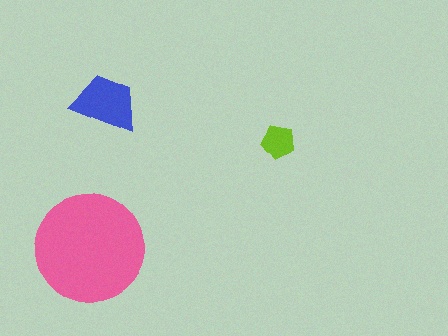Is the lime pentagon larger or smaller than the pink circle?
Smaller.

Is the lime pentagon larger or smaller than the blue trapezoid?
Smaller.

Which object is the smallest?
The lime pentagon.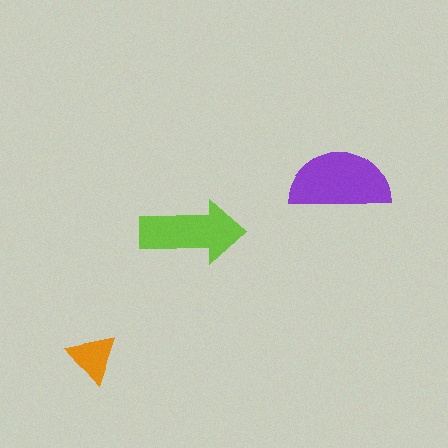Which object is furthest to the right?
The purple semicircle is rightmost.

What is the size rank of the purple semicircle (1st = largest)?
1st.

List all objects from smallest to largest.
The orange triangle, the lime arrow, the purple semicircle.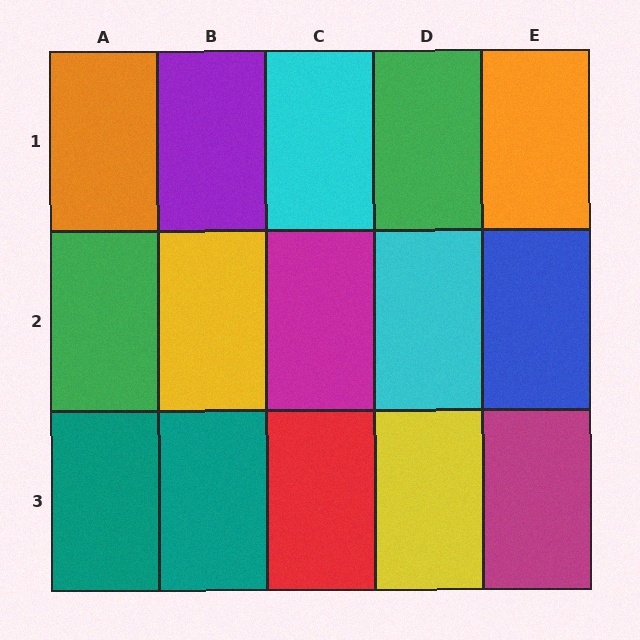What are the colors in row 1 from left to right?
Orange, purple, cyan, green, orange.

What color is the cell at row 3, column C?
Red.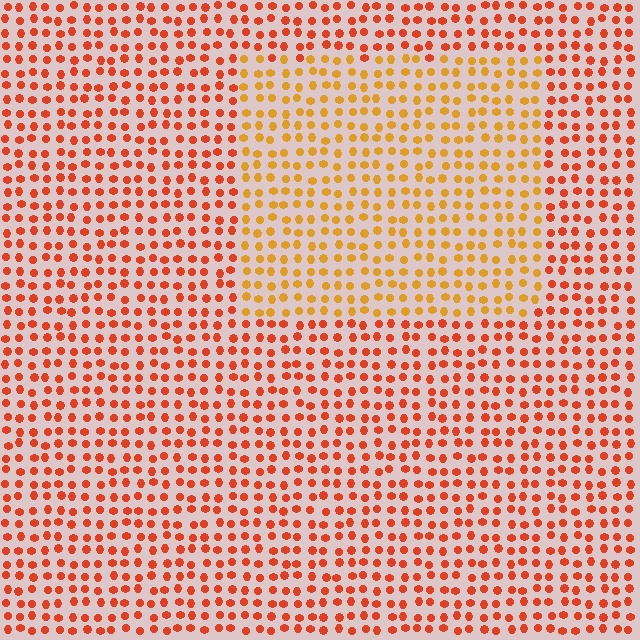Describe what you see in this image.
The image is filled with small red elements in a uniform arrangement. A rectangle-shaped region is visible where the elements are tinted to a slightly different hue, forming a subtle color boundary.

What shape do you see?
I see a rectangle.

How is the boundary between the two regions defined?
The boundary is defined purely by a slight shift in hue (about 30 degrees). Spacing, size, and orientation are identical on both sides.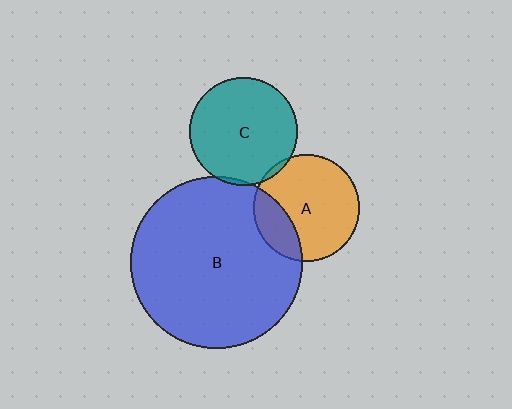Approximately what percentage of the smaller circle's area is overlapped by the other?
Approximately 5%.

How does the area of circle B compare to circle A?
Approximately 2.6 times.